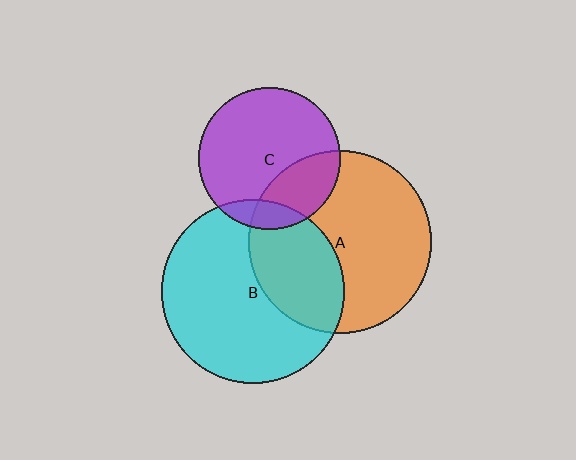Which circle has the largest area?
Circle B (cyan).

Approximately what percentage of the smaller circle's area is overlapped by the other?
Approximately 30%.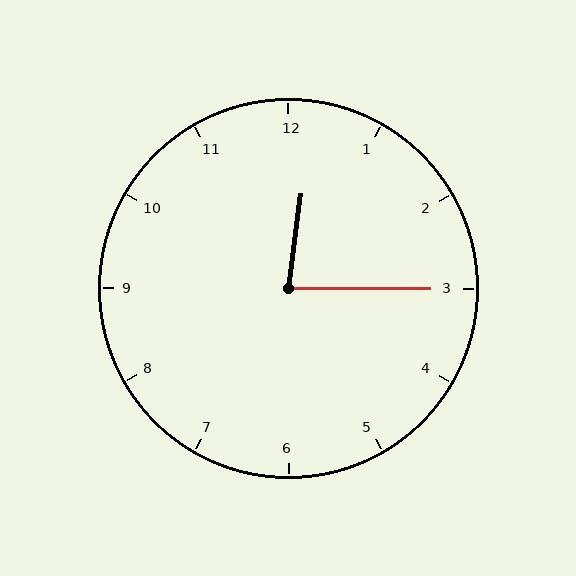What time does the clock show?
12:15.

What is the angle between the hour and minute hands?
Approximately 82 degrees.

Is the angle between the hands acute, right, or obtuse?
It is acute.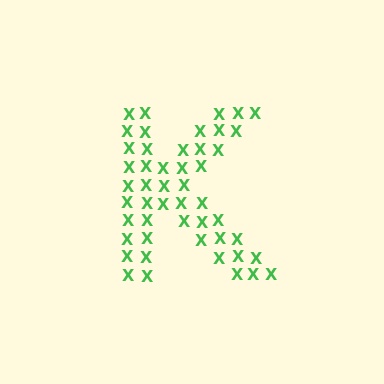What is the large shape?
The large shape is the letter K.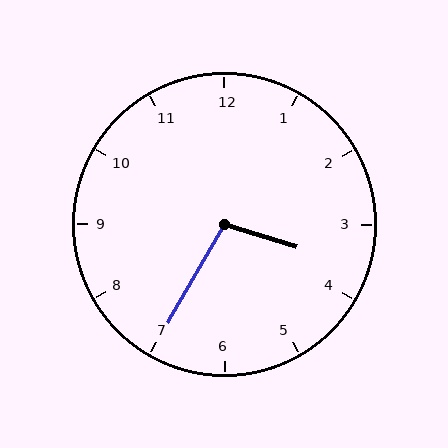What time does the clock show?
3:35.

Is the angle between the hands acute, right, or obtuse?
It is obtuse.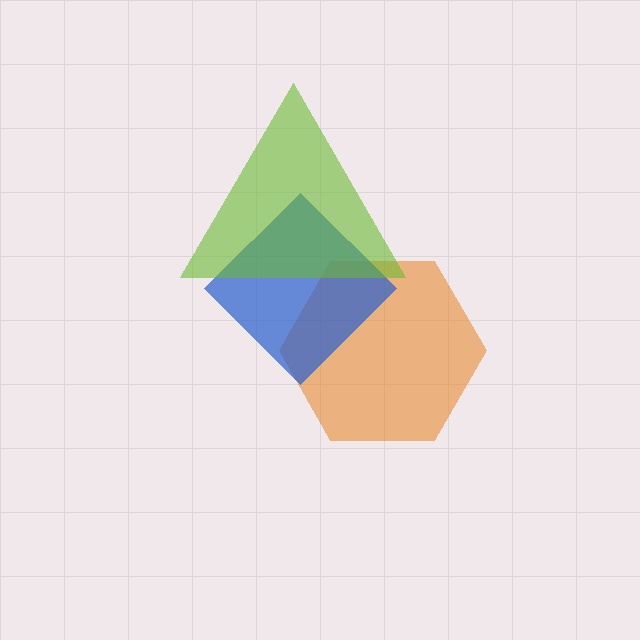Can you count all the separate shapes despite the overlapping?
Yes, there are 3 separate shapes.